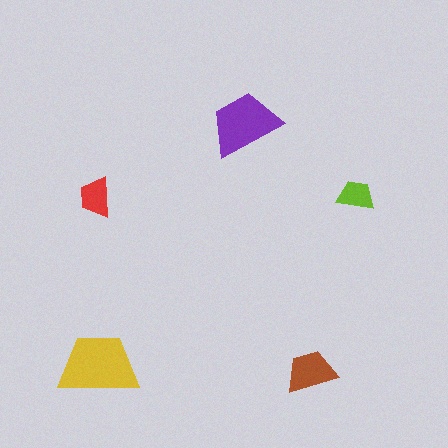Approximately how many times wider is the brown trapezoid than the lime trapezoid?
About 1.5 times wider.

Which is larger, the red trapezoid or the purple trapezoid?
The purple one.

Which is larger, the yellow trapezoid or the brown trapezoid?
The yellow one.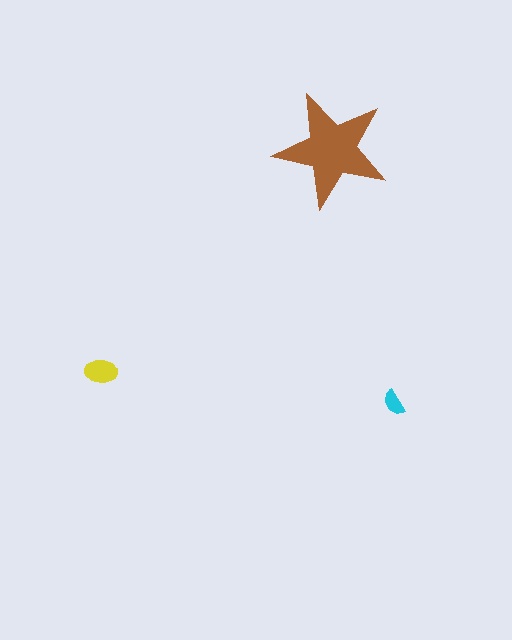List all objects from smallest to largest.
The cyan semicircle, the yellow ellipse, the brown star.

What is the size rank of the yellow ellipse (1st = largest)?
2nd.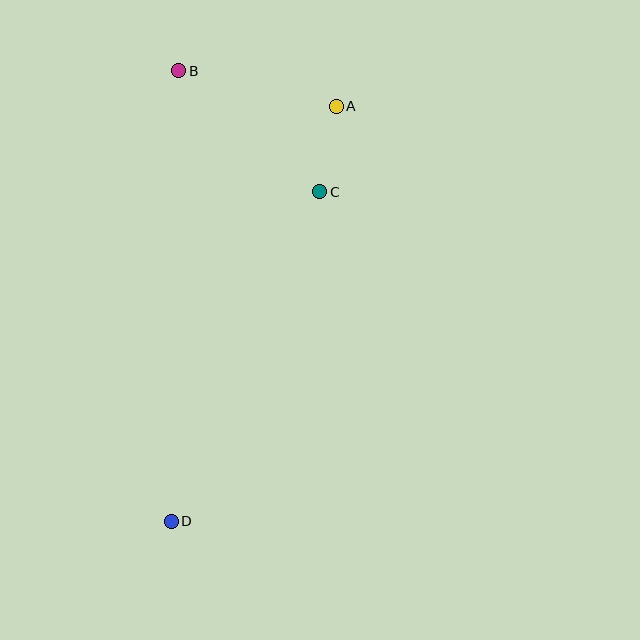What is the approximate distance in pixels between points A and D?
The distance between A and D is approximately 446 pixels.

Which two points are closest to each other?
Points A and C are closest to each other.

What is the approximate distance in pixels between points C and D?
The distance between C and D is approximately 361 pixels.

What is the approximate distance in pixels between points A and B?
The distance between A and B is approximately 162 pixels.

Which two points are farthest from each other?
Points B and D are farthest from each other.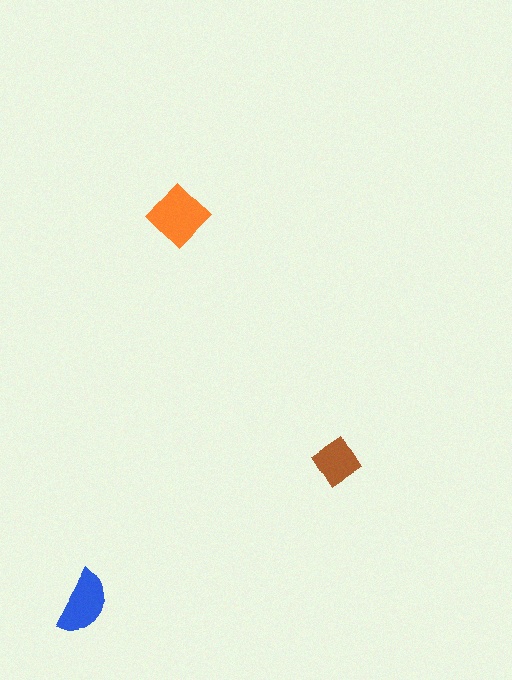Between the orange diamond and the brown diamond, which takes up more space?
The orange diamond.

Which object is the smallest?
The brown diamond.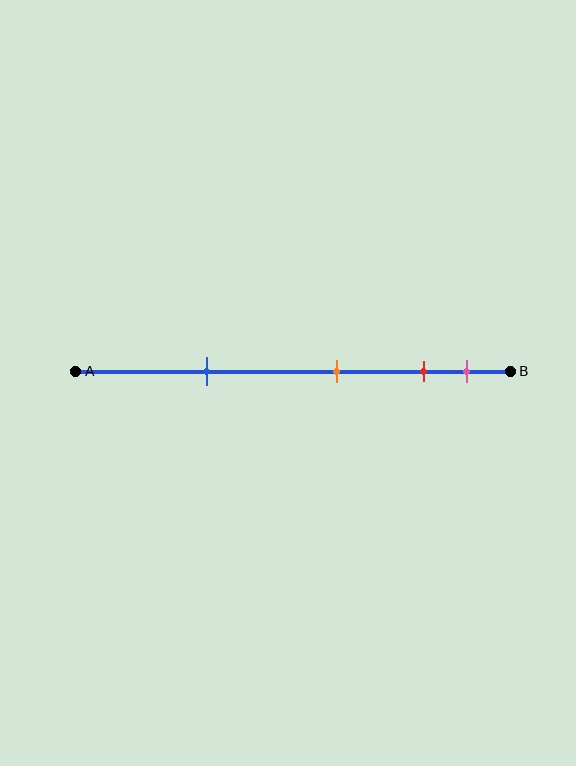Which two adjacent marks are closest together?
The red and pink marks are the closest adjacent pair.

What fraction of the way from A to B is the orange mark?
The orange mark is approximately 60% (0.6) of the way from A to B.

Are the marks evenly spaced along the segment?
No, the marks are not evenly spaced.